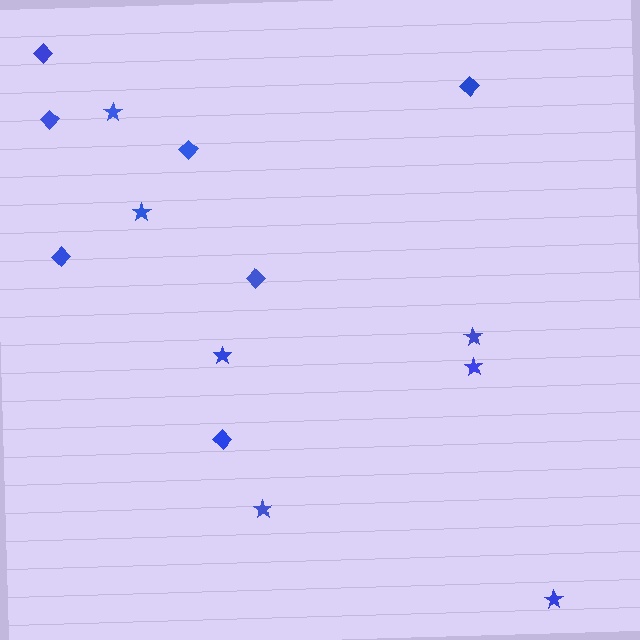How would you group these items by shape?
There are 2 groups: one group of stars (7) and one group of diamonds (7).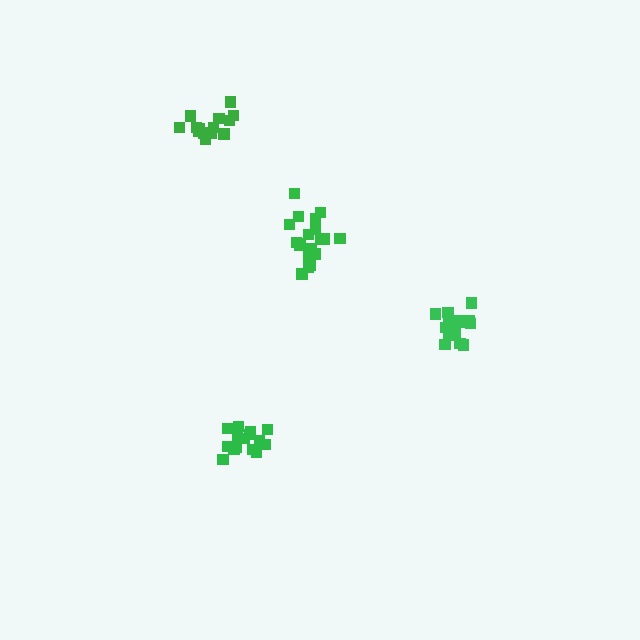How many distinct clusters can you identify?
There are 4 distinct clusters.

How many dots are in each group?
Group 1: 15 dots, Group 2: 18 dots, Group 3: 14 dots, Group 4: 20 dots (67 total).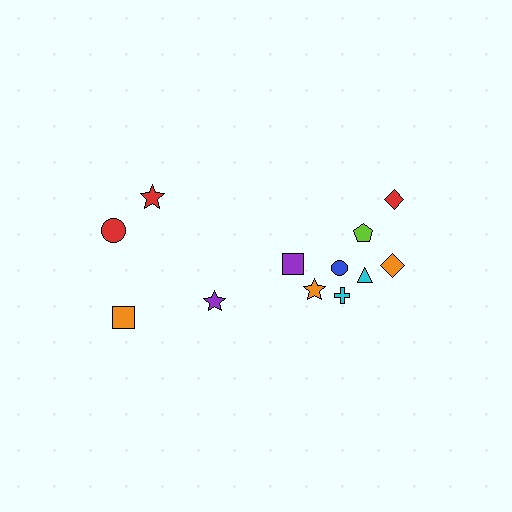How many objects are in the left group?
There are 4 objects.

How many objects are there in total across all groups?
There are 12 objects.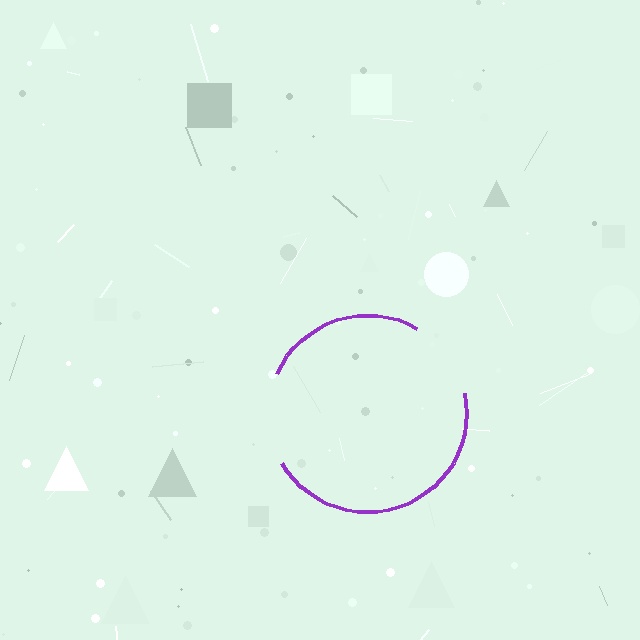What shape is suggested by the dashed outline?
The dashed outline suggests a circle.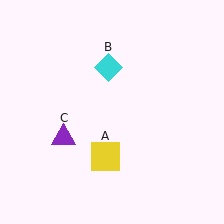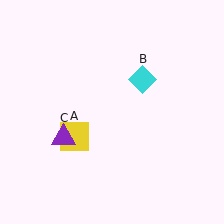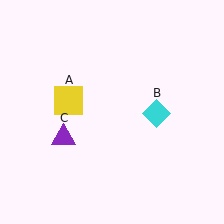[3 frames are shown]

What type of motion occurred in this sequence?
The yellow square (object A), cyan diamond (object B) rotated clockwise around the center of the scene.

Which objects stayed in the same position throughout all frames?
Purple triangle (object C) remained stationary.